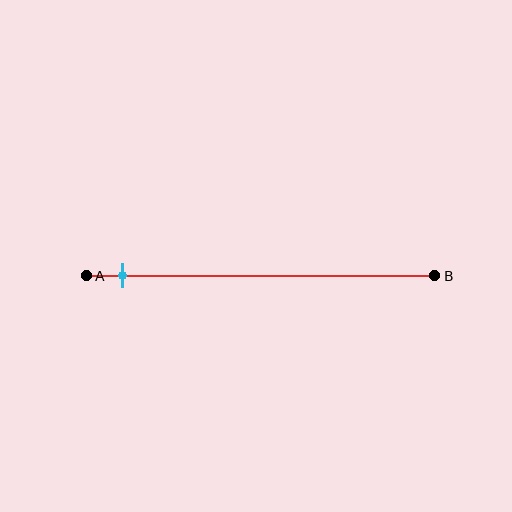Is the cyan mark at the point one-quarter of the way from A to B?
No, the mark is at about 10% from A, not at the 25% one-quarter point.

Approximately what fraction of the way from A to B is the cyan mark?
The cyan mark is approximately 10% of the way from A to B.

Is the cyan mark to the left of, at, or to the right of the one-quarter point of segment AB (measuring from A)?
The cyan mark is to the left of the one-quarter point of segment AB.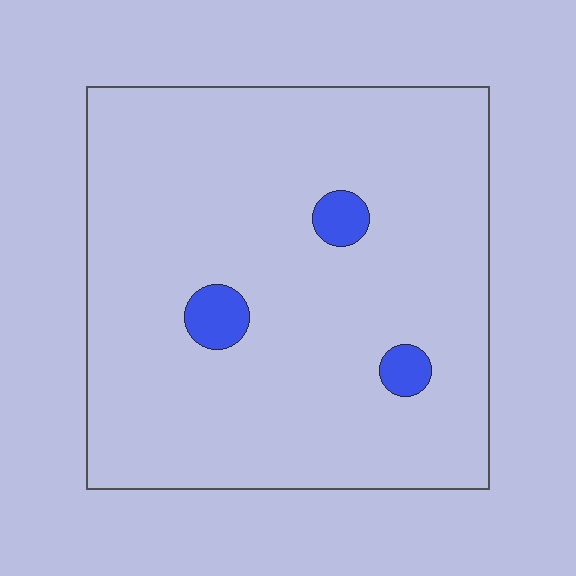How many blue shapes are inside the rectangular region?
3.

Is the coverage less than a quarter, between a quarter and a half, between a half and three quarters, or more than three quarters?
Less than a quarter.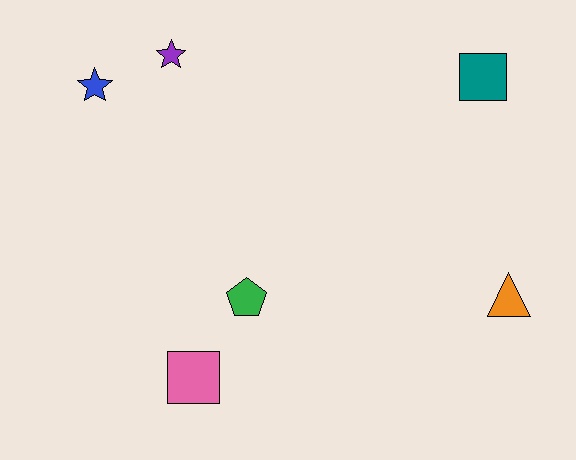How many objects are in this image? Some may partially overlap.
There are 6 objects.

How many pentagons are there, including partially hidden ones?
There is 1 pentagon.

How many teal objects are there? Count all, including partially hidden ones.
There is 1 teal object.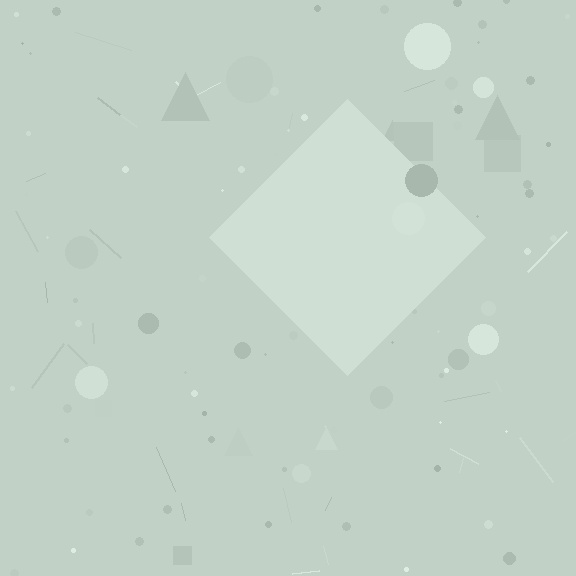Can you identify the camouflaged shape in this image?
The camouflaged shape is a diamond.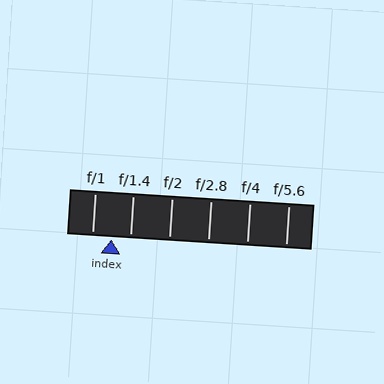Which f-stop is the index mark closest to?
The index mark is closest to f/1.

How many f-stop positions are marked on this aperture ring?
There are 6 f-stop positions marked.